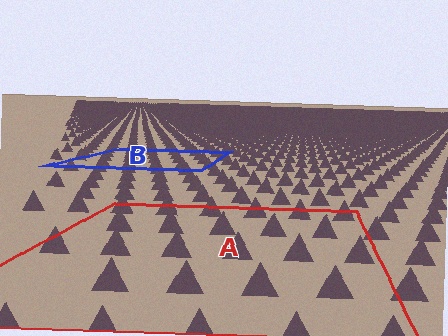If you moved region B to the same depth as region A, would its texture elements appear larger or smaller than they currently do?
They would appear larger. At a closer depth, the same texture elements are projected at a bigger on-screen size.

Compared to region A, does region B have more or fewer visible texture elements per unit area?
Region B has more texture elements per unit area — they are packed more densely because it is farther away.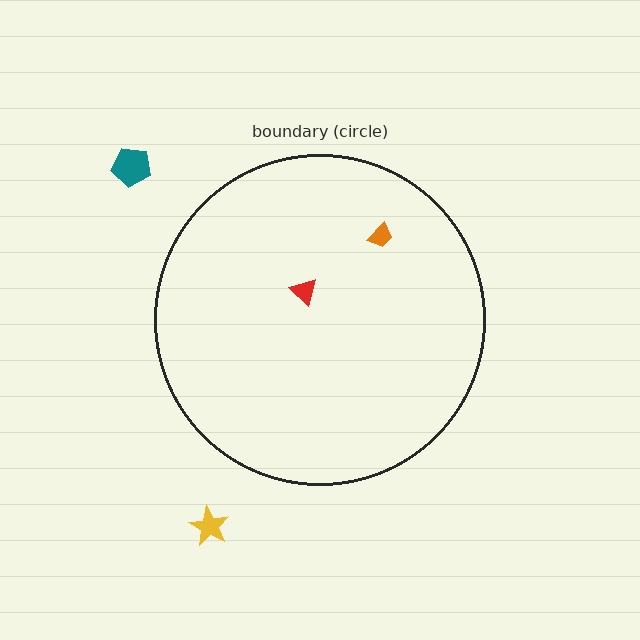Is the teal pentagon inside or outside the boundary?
Outside.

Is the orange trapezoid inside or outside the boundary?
Inside.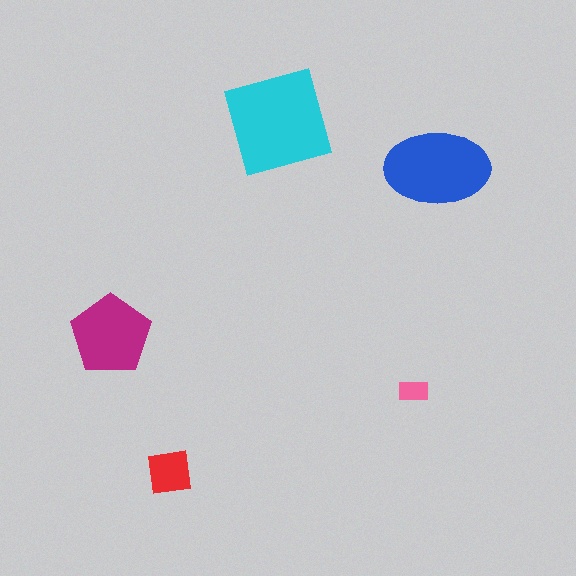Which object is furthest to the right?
The blue ellipse is rightmost.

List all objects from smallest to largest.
The pink rectangle, the red square, the magenta pentagon, the blue ellipse, the cyan diamond.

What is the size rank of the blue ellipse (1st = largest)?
2nd.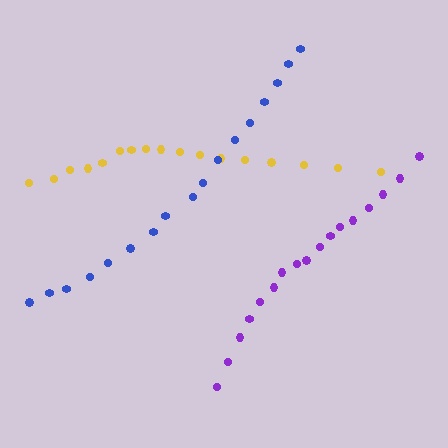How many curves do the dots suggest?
There are 3 distinct paths.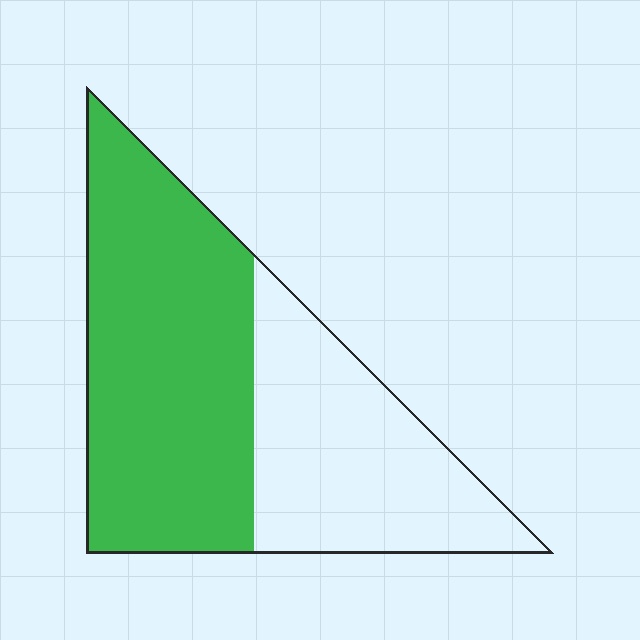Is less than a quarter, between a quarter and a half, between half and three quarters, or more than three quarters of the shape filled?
Between half and three quarters.